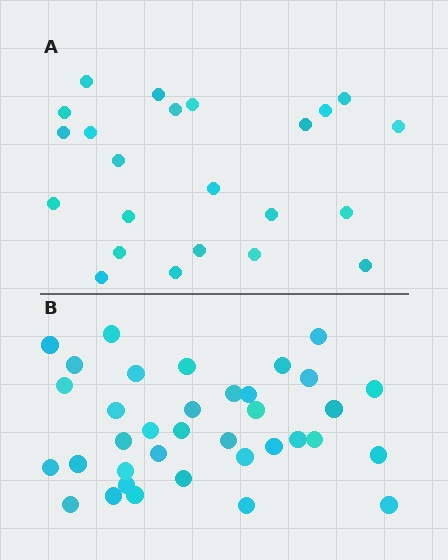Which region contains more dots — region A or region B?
Region B (the bottom region) has more dots.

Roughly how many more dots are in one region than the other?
Region B has approximately 15 more dots than region A.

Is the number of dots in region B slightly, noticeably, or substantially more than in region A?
Region B has substantially more. The ratio is roughly 1.6 to 1.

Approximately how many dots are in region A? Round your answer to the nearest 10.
About 20 dots. (The exact count is 23, which rounds to 20.)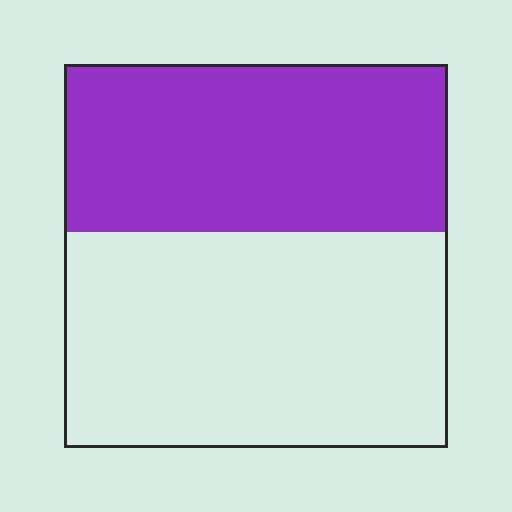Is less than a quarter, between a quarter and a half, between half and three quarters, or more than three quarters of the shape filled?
Between a quarter and a half.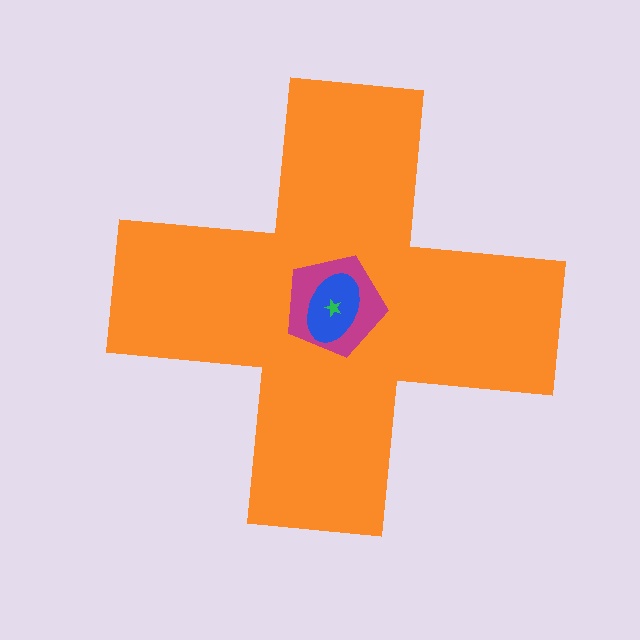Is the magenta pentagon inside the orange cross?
Yes.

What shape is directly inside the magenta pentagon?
The blue ellipse.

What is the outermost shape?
The orange cross.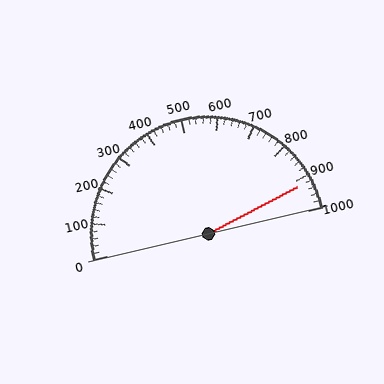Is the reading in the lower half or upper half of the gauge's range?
The reading is in the upper half of the range (0 to 1000).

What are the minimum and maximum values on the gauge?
The gauge ranges from 0 to 1000.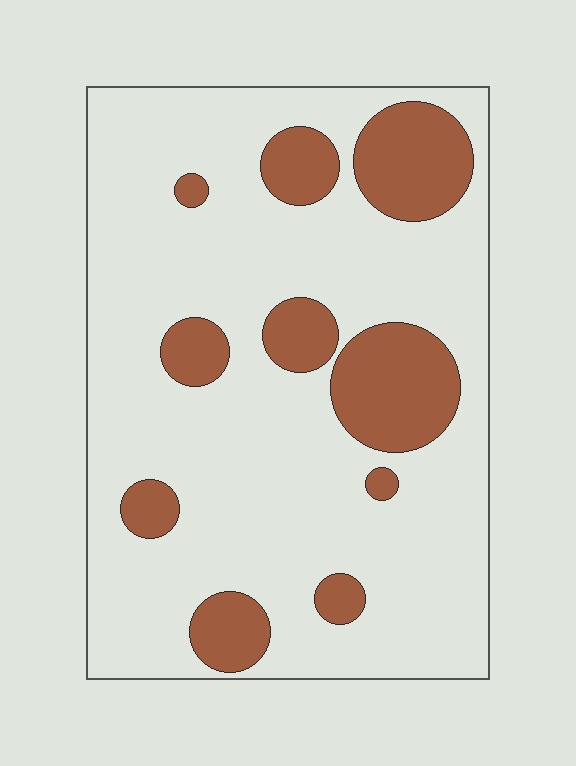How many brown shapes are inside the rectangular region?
10.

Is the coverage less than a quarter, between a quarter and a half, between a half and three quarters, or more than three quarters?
Less than a quarter.